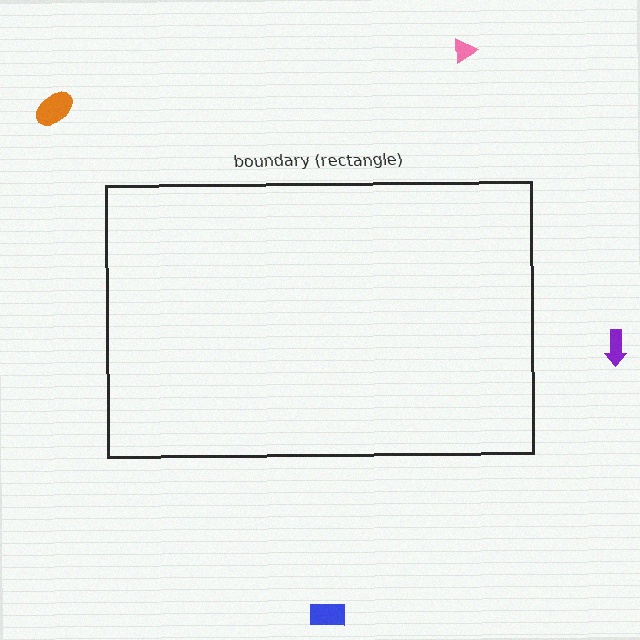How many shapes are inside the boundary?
0 inside, 4 outside.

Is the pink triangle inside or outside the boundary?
Outside.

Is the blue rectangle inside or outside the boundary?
Outside.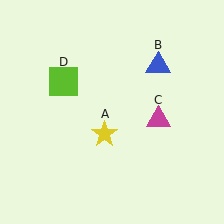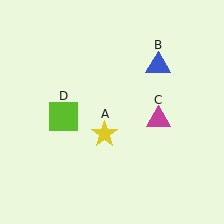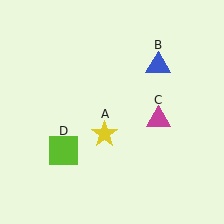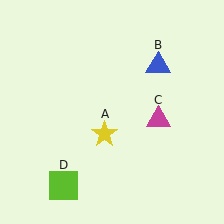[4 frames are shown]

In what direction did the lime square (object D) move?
The lime square (object D) moved down.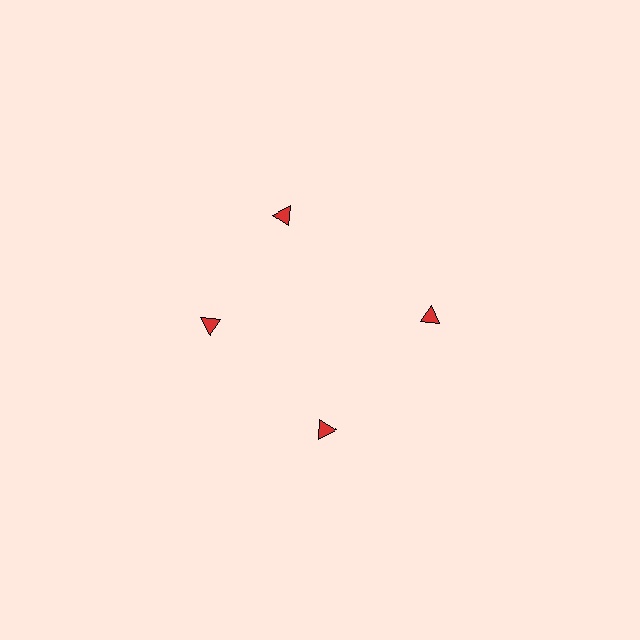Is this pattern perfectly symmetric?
No. The 4 red triangles are arranged in a ring, but one element near the 12 o'clock position is rotated out of alignment along the ring, breaking the 4-fold rotational symmetry.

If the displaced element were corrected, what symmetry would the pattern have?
It would have 4-fold rotational symmetry — the pattern would map onto itself every 90 degrees.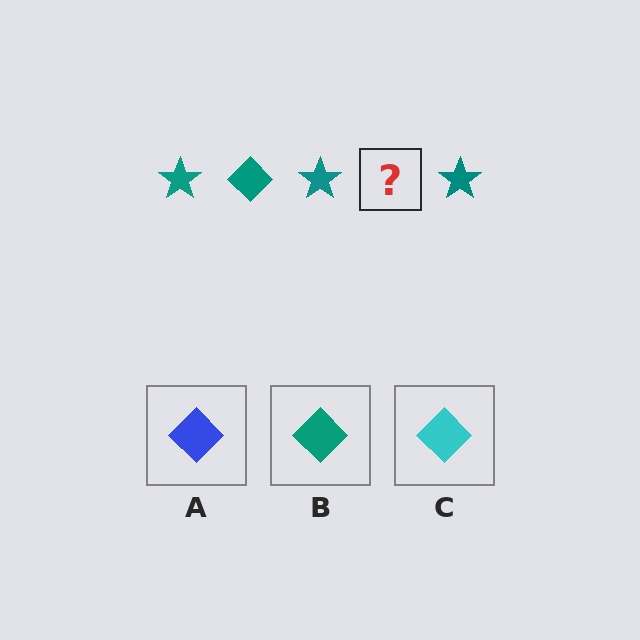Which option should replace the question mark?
Option B.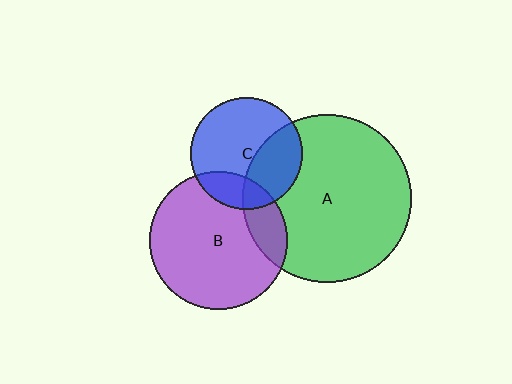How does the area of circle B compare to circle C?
Approximately 1.5 times.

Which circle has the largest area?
Circle A (green).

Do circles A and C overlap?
Yes.